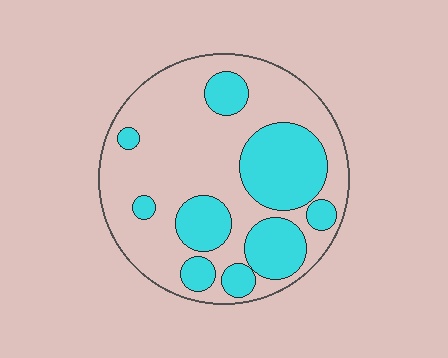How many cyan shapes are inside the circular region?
9.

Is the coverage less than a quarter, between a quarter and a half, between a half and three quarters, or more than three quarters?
Between a quarter and a half.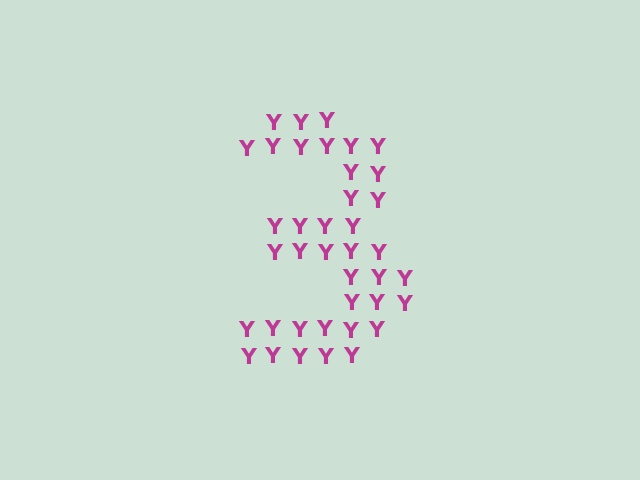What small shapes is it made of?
It is made of small letter Y's.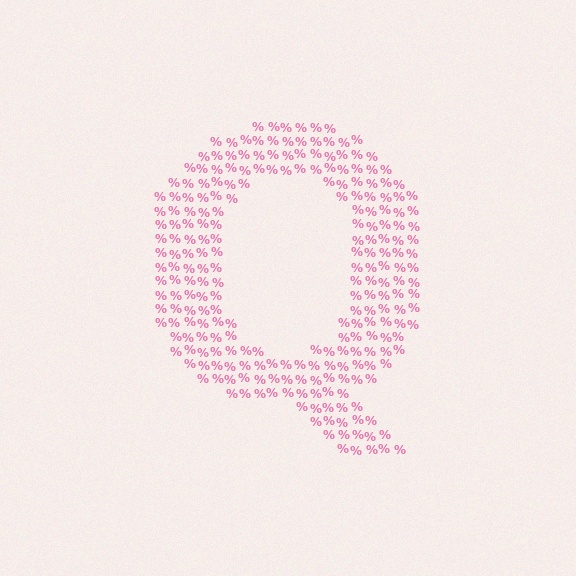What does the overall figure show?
The overall figure shows the letter Q.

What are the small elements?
The small elements are percent signs.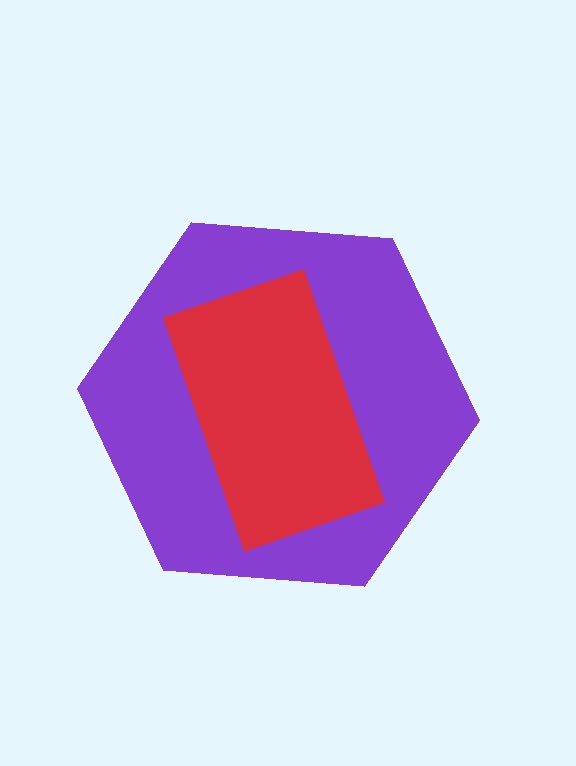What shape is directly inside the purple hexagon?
The red rectangle.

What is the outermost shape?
The purple hexagon.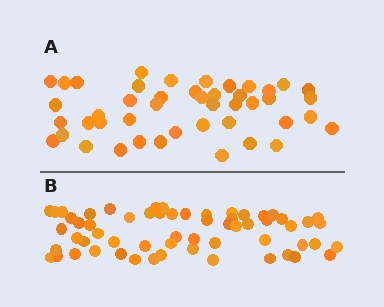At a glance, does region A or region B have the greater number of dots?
Region B (the bottom region) has more dots.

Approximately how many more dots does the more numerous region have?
Region B has approximately 15 more dots than region A.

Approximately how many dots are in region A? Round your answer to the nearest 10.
About 40 dots. (The exact count is 45, which rounds to 40.)